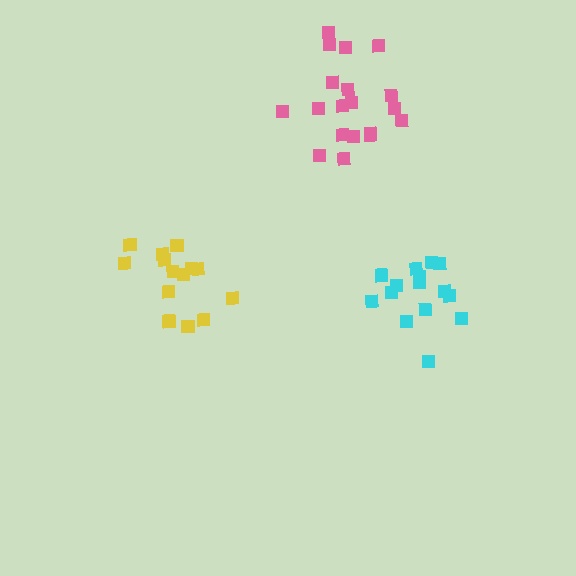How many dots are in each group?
Group 1: 15 dots, Group 2: 15 dots, Group 3: 19 dots (49 total).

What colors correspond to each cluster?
The clusters are colored: cyan, yellow, pink.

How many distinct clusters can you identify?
There are 3 distinct clusters.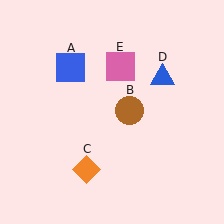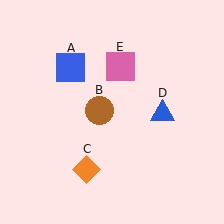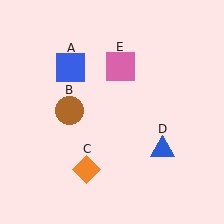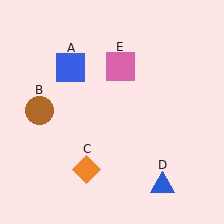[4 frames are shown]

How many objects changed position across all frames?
2 objects changed position: brown circle (object B), blue triangle (object D).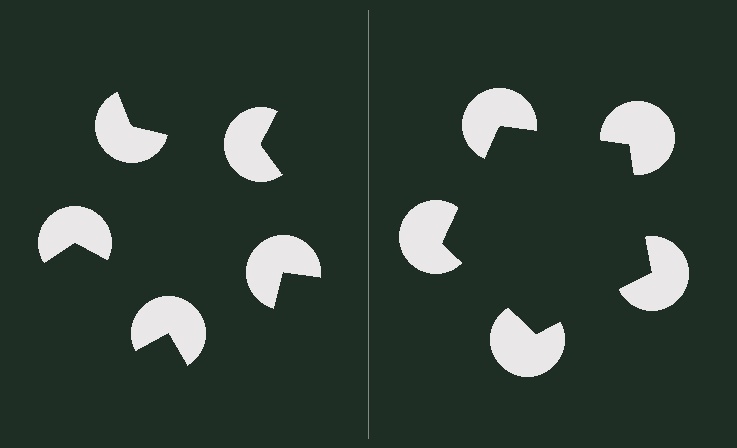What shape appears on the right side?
An illusory pentagon.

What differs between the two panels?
The pac-man discs are positioned identically on both sides; only the wedge orientations differ. On the right they align to a pentagon; on the left they are misaligned.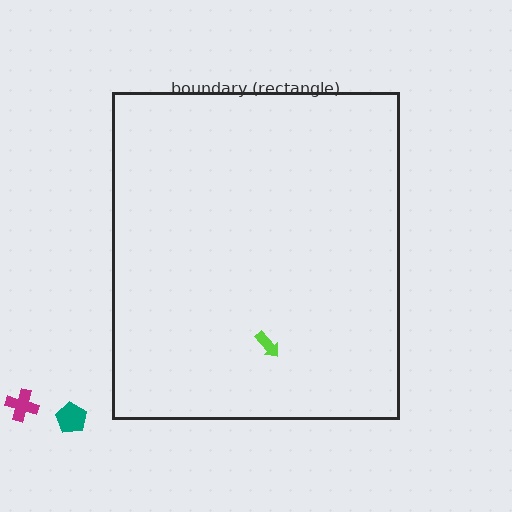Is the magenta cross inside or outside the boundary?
Outside.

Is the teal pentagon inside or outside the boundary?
Outside.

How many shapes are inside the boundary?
1 inside, 2 outside.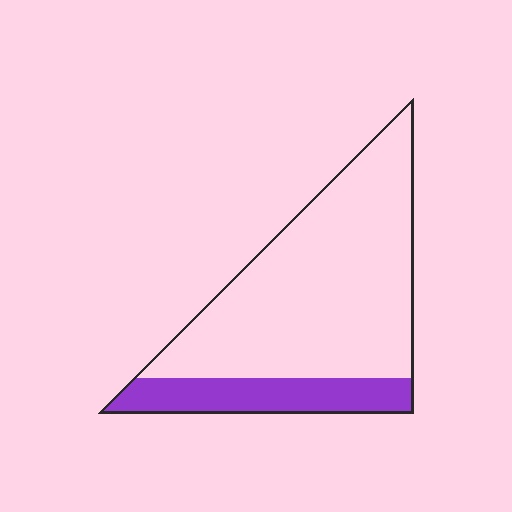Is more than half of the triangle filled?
No.